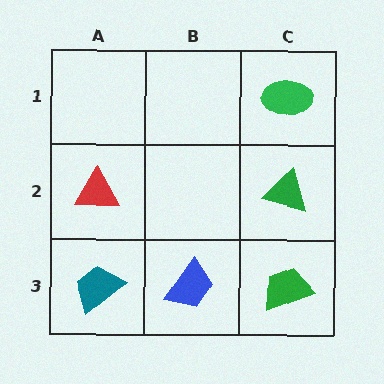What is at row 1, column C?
A green ellipse.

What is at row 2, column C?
A green triangle.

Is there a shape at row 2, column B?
No, that cell is empty.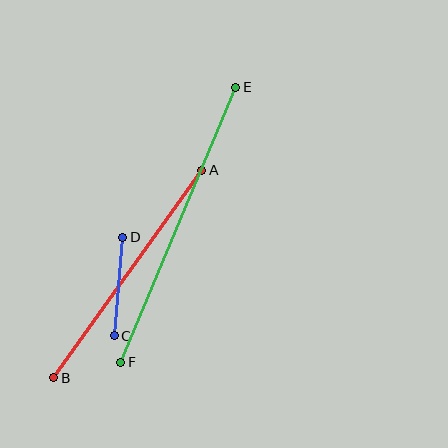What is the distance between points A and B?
The distance is approximately 255 pixels.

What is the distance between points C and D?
The distance is approximately 99 pixels.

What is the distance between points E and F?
The distance is approximately 298 pixels.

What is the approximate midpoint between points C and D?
The midpoint is at approximately (119, 287) pixels.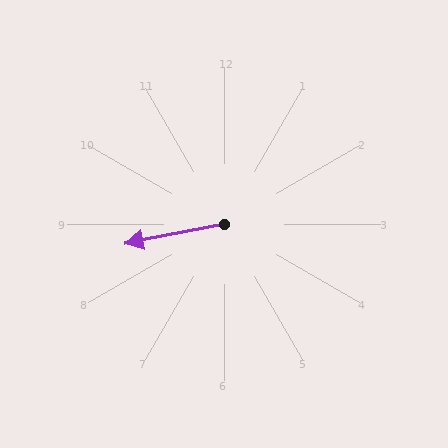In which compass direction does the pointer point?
West.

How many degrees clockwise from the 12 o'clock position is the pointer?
Approximately 259 degrees.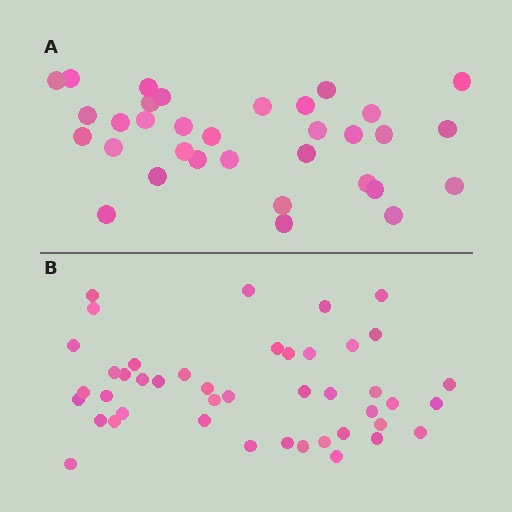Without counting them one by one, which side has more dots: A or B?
Region B (the bottom region) has more dots.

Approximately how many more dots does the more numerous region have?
Region B has roughly 12 or so more dots than region A.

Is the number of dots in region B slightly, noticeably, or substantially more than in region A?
Region B has noticeably more, but not dramatically so. The ratio is roughly 1.3 to 1.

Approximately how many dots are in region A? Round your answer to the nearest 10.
About 30 dots. (The exact count is 33, which rounds to 30.)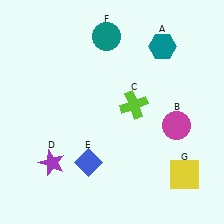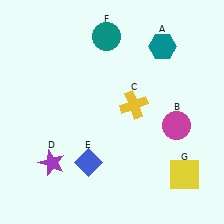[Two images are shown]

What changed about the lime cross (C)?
In Image 1, C is lime. In Image 2, it changed to yellow.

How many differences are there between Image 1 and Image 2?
There is 1 difference between the two images.